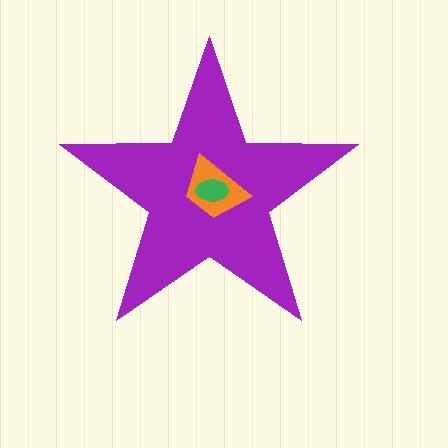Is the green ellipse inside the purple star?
Yes.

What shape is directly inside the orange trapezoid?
The green ellipse.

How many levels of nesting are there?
3.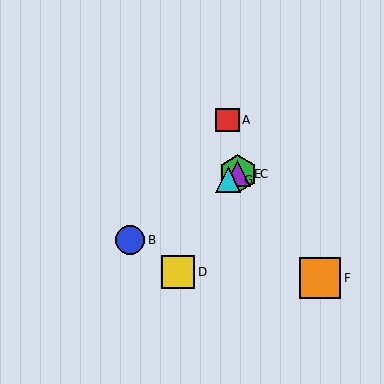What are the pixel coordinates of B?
Object B is at (130, 240).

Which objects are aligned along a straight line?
Objects B, C, E, G are aligned along a straight line.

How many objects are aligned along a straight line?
4 objects (B, C, E, G) are aligned along a straight line.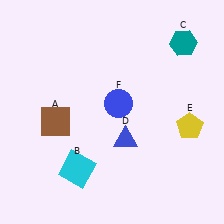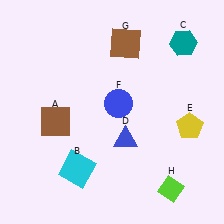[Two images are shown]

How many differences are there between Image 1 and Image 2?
There are 2 differences between the two images.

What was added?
A brown square (G), a lime diamond (H) were added in Image 2.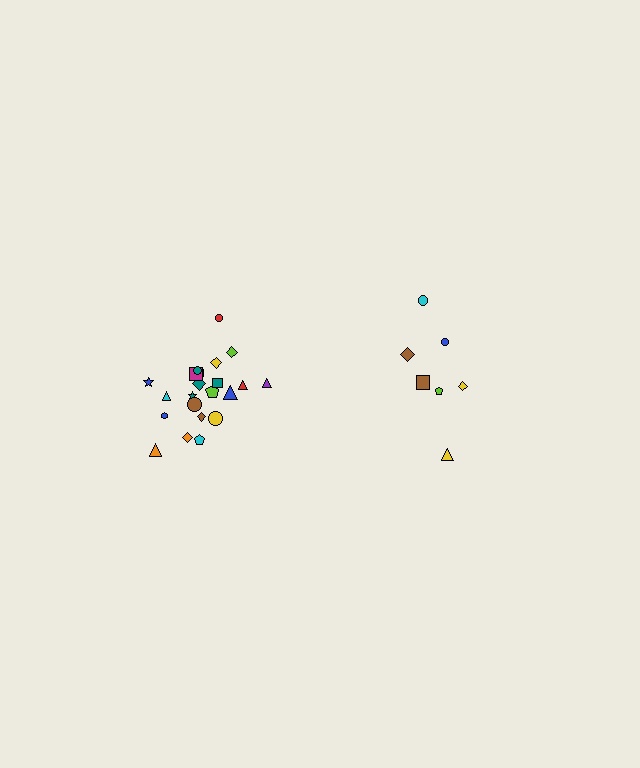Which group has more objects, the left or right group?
The left group.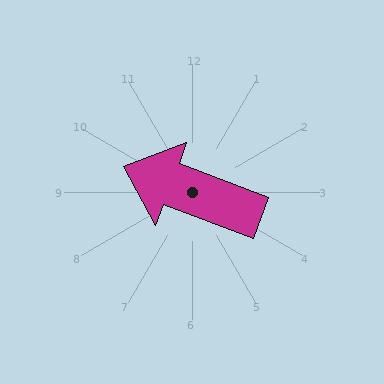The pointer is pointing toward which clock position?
Roughly 10 o'clock.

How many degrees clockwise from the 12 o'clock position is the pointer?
Approximately 291 degrees.